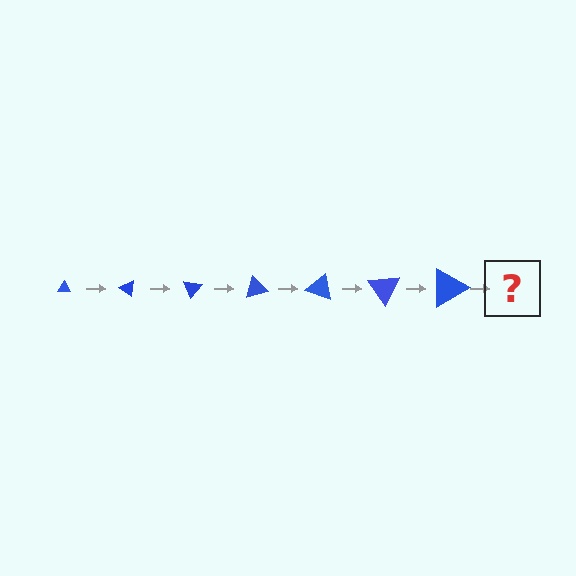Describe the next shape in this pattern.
It should be a triangle, larger than the previous one and rotated 245 degrees from the start.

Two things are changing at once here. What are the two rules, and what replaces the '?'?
The two rules are that the triangle grows larger each step and it rotates 35 degrees each step. The '?' should be a triangle, larger than the previous one and rotated 245 degrees from the start.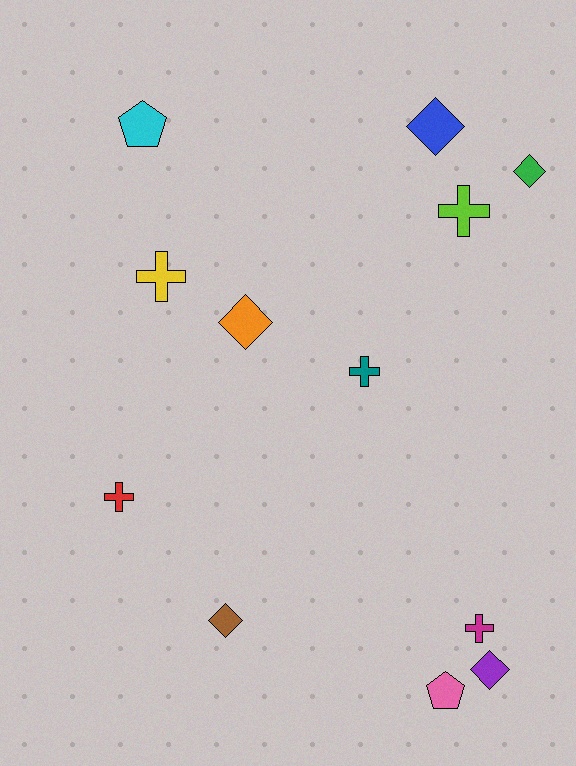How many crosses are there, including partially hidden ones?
There are 5 crosses.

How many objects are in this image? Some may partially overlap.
There are 12 objects.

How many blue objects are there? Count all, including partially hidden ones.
There is 1 blue object.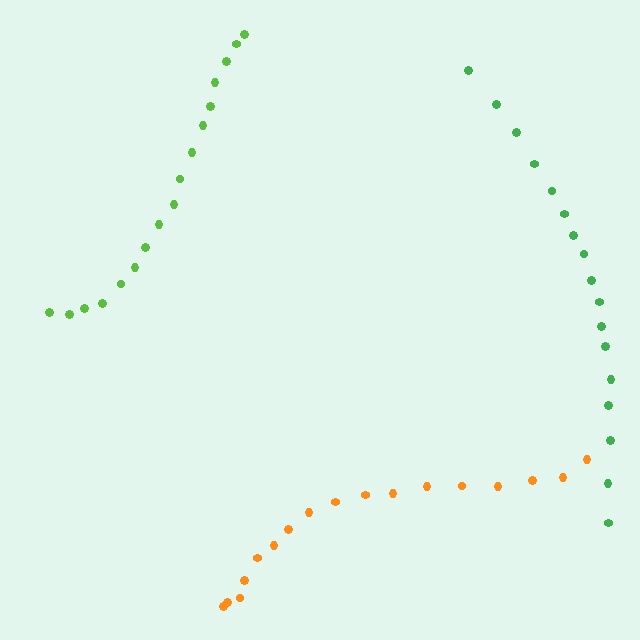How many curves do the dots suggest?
There are 3 distinct paths.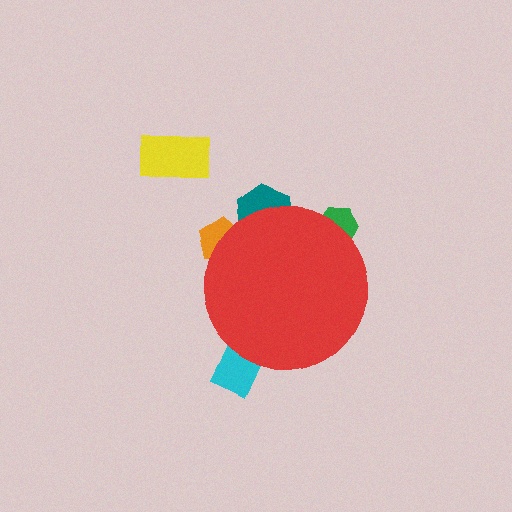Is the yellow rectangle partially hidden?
No, the yellow rectangle is fully visible.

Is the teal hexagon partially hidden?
Yes, the teal hexagon is partially hidden behind the red circle.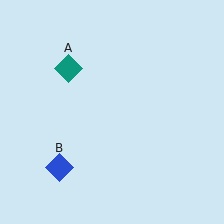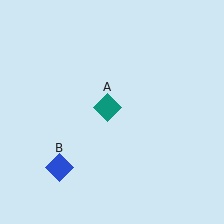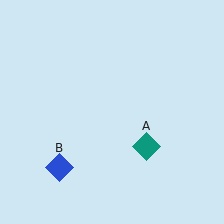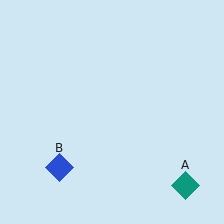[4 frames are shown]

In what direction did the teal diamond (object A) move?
The teal diamond (object A) moved down and to the right.